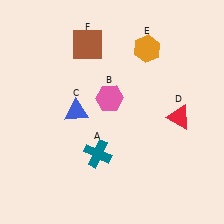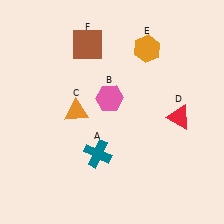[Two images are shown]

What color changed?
The triangle (C) changed from blue in Image 1 to orange in Image 2.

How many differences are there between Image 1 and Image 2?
There is 1 difference between the two images.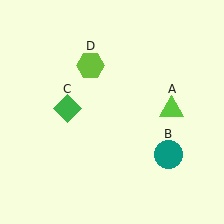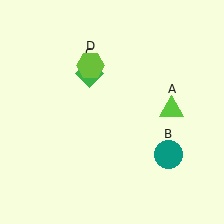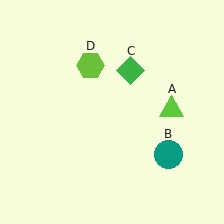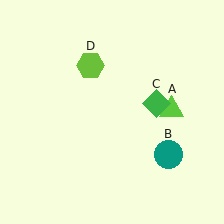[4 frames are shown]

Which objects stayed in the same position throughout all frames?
Lime triangle (object A) and teal circle (object B) and lime hexagon (object D) remained stationary.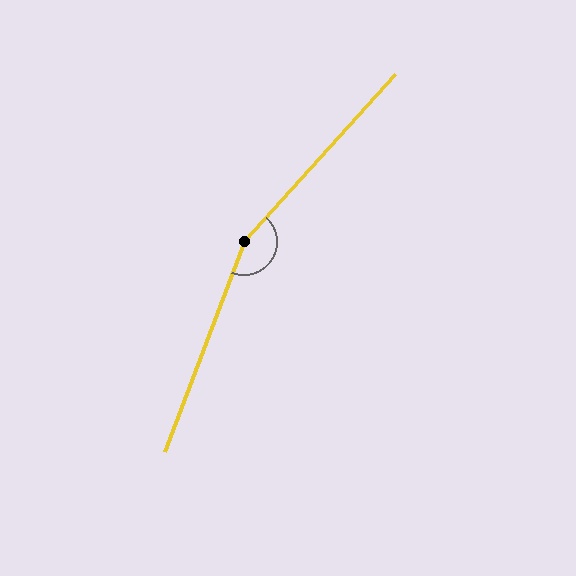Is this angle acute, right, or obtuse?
It is obtuse.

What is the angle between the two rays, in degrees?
Approximately 159 degrees.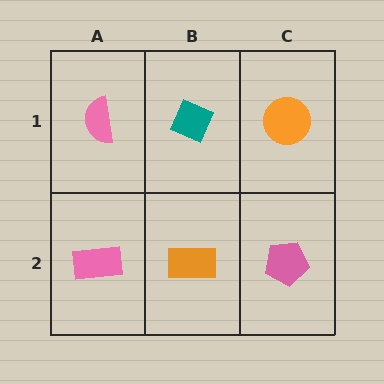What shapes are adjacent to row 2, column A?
A pink semicircle (row 1, column A), an orange rectangle (row 2, column B).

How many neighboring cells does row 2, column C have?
2.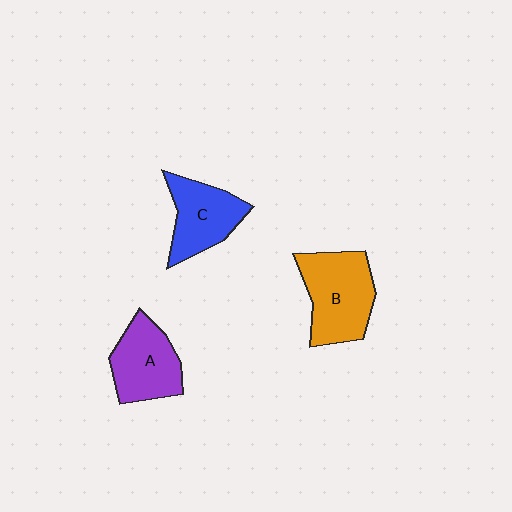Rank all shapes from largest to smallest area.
From largest to smallest: B (orange), A (purple), C (blue).